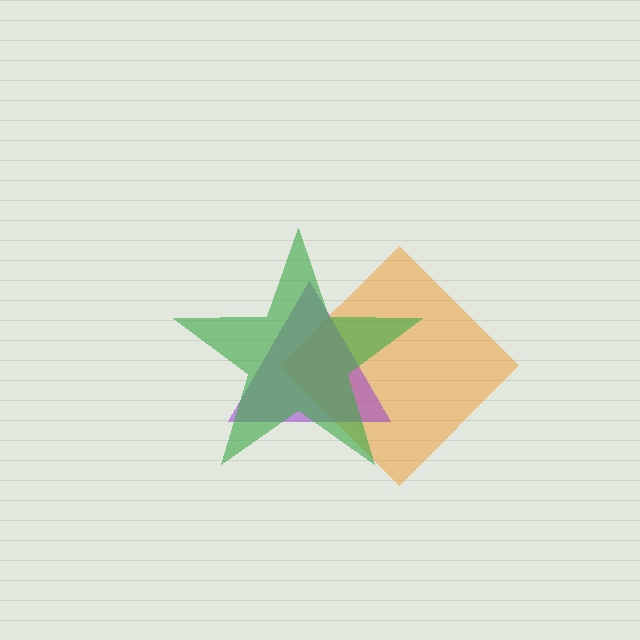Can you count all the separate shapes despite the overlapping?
Yes, there are 3 separate shapes.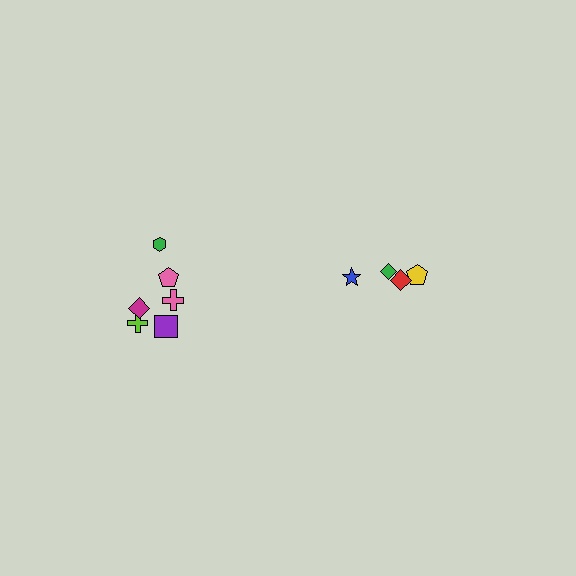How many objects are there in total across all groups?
There are 10 objects.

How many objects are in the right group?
There are 4 objects.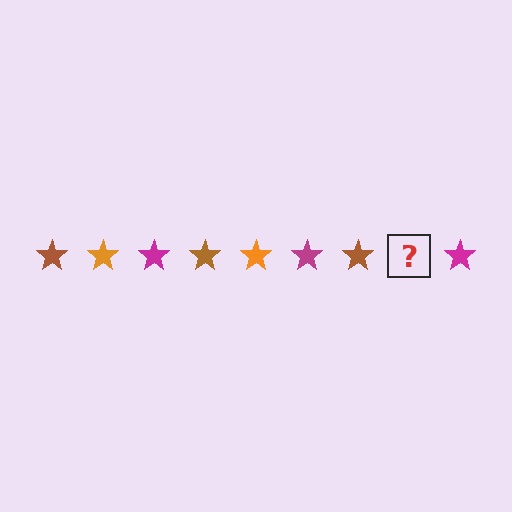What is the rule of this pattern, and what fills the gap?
The rule is that the pattern cycles through brown, orange, magenta stars. The gap should be filled with an orange star.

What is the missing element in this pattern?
The missing element is an orange star.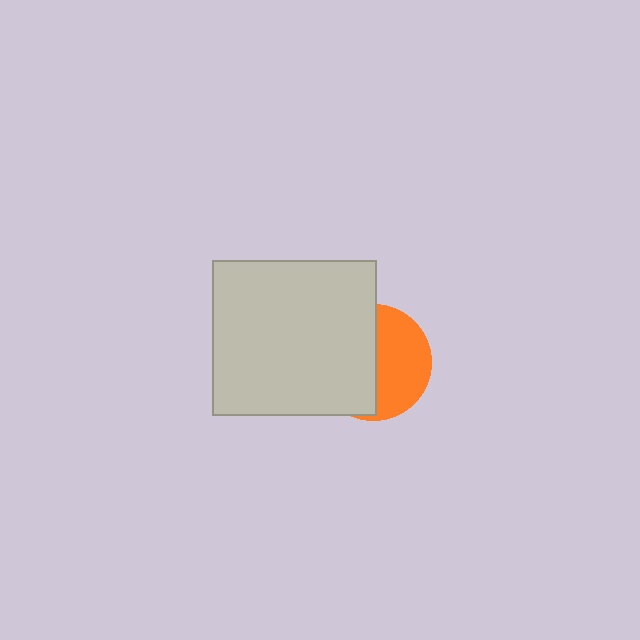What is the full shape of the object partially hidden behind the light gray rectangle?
The partially hidden object is an orange circle.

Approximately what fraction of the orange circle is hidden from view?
Roughly 53% of the orange circle is hidden behind the light gray rectangle.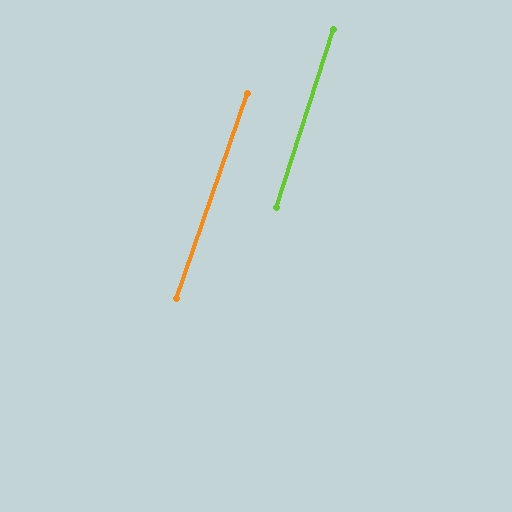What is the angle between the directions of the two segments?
Approximately 2 degrees.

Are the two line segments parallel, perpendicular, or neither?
Parallel — their directions differ by only 1.5°.